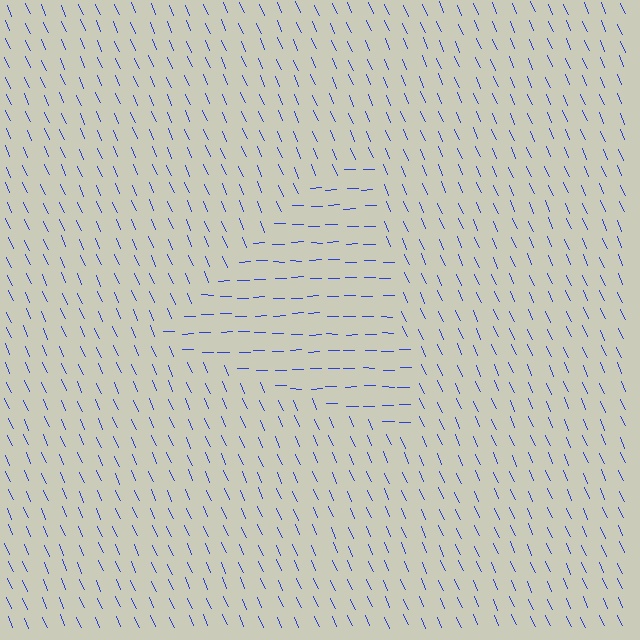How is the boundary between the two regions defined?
The boundary is defined purely by a change in line orientation (approximately 67 degrees difference). All lines are the same color and thickness.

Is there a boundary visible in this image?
Yes, there is a texture boundary formed by a change in line orientation.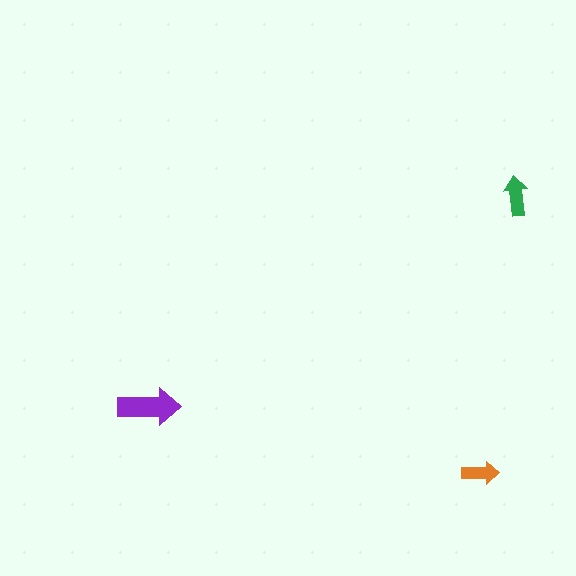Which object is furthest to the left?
The purple arrow is leftmost.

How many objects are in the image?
There are 3 objects in the image.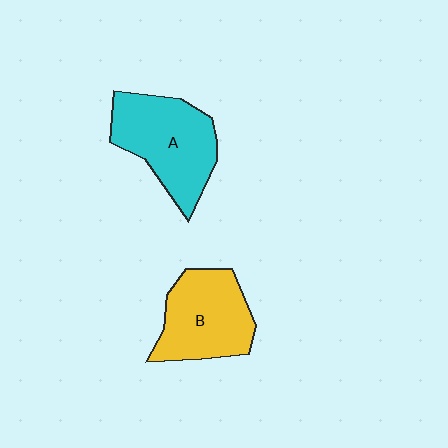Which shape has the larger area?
Shape A (cyan).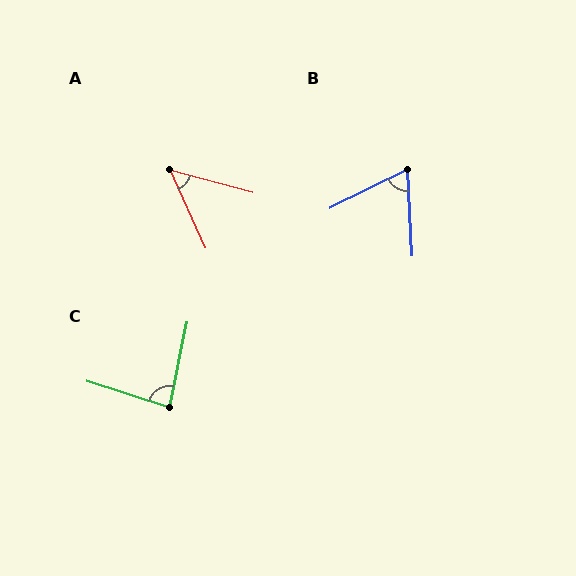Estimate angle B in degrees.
Approximately 66 degrees.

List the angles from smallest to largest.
A (51°), B (66°), C (84°).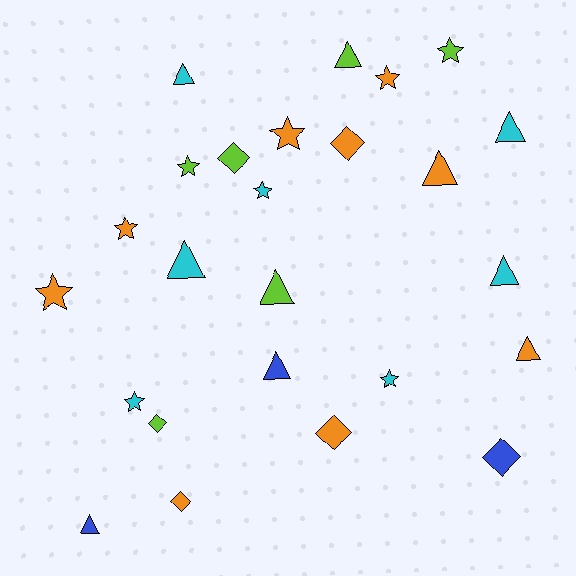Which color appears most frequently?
Orange, with 9 objects.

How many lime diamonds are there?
There are 2 lime diamonds.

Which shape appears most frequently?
Triangle, with 10 objects.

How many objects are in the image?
There are 25 objects.